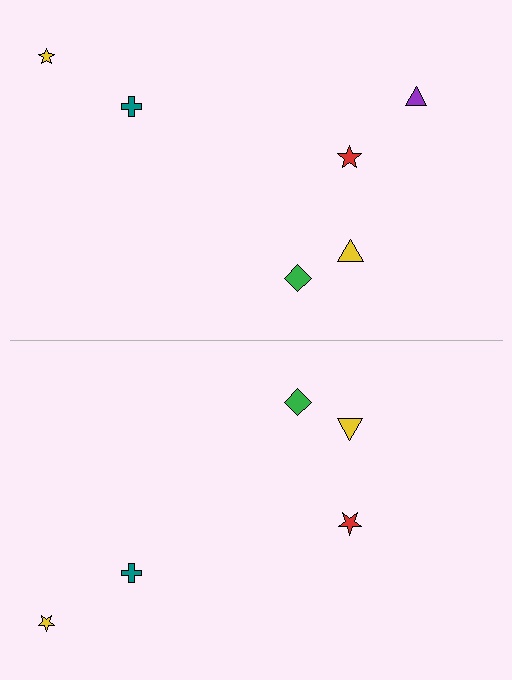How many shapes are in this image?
There are 11 shapes in this image.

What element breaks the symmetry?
A purple triangle is missing from the bottom side.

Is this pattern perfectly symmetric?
No, the pattern is not perfectly symmetric. A purple triangle is missing from the bottom side.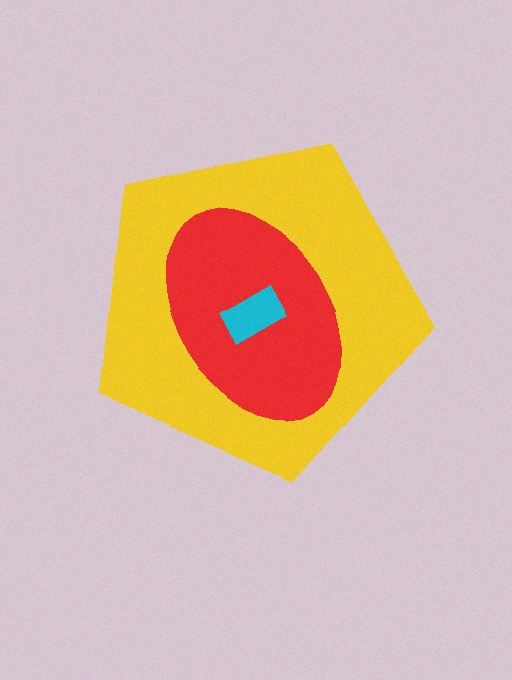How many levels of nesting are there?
3.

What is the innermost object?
The cyan rectangle.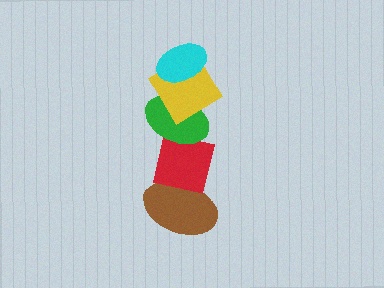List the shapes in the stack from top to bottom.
From top to bottom: the cyan ellipse, the yellow diamond, the green ellipse, the red square, the brown ellipse.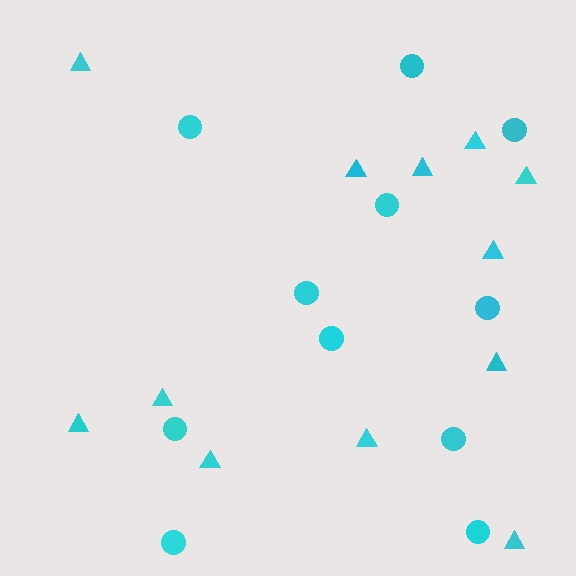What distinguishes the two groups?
There are 2 groups: one group of triangles (12) and one group of circles (11).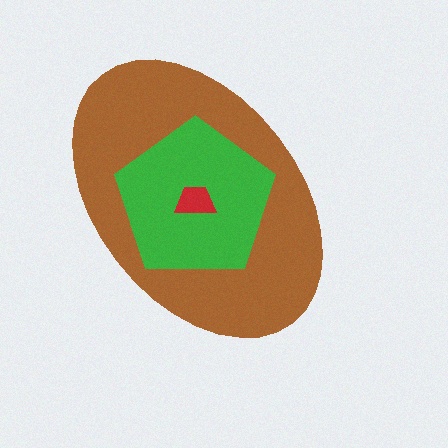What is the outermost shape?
The brown ellipse.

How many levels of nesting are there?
3.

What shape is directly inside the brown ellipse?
The green pentagon.